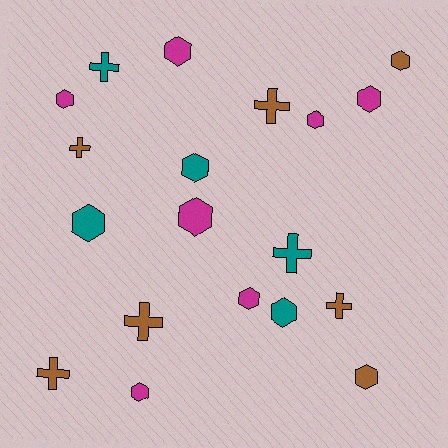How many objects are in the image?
There are 19 objects.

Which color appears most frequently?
Magenta, with 7 objects.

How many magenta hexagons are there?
There are 7 magenta hexagons.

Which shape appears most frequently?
Hexagon, with 12 objects.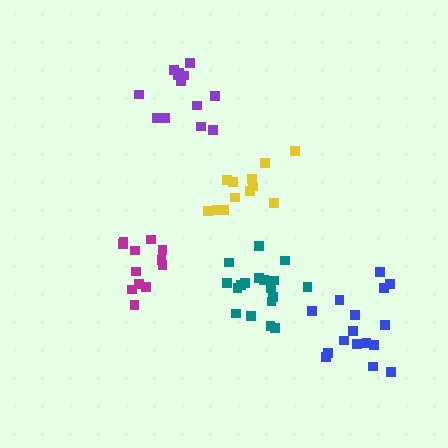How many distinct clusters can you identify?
There are 5 distinct clusters.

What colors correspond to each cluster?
The clusters are colored: teal, purple, yellow, magenta, blue.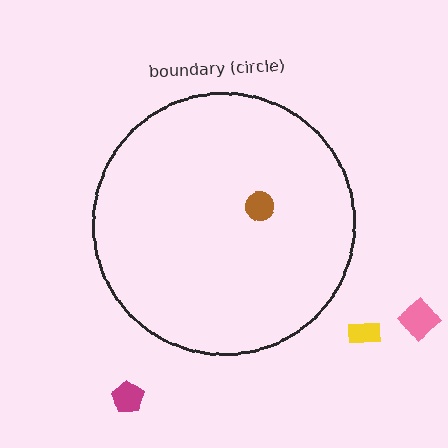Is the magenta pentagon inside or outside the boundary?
Outside.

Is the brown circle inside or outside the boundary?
Inside.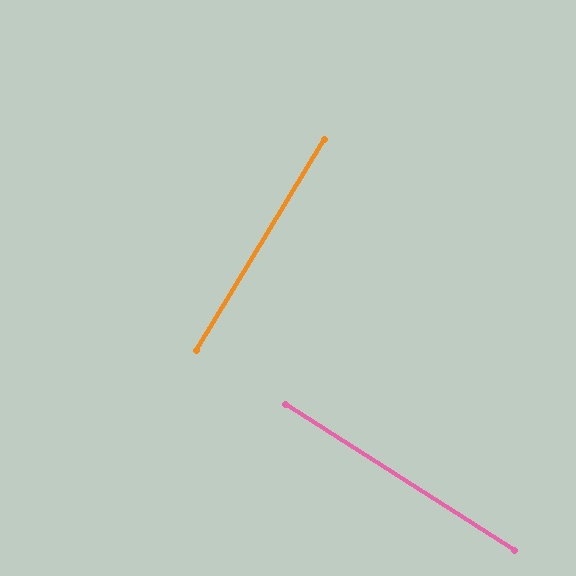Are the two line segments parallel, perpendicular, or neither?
Perpendicular — they meet at approximately 89°.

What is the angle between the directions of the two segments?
Approximately 89 degrees.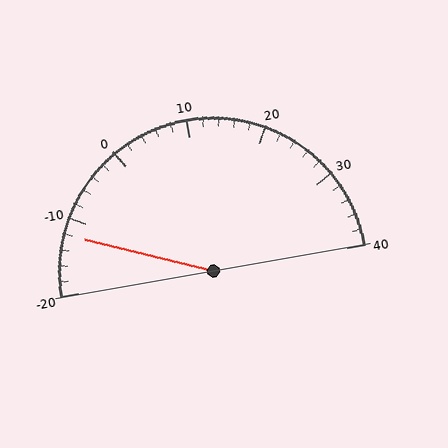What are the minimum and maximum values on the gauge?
The gauge ranges from -20 to 40.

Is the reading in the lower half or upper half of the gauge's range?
The reading is in the lower half of the range (-20 to 40).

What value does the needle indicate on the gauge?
The needle indicates approximately -12.